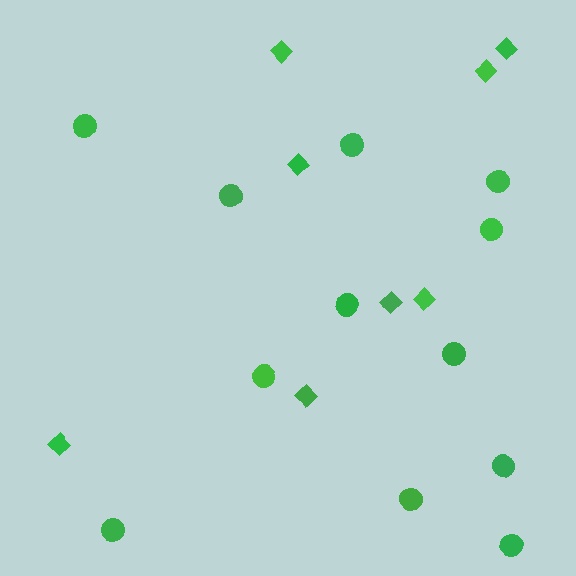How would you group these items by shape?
There are 2 groups: one group of diamonds (8) and one group of circles (12).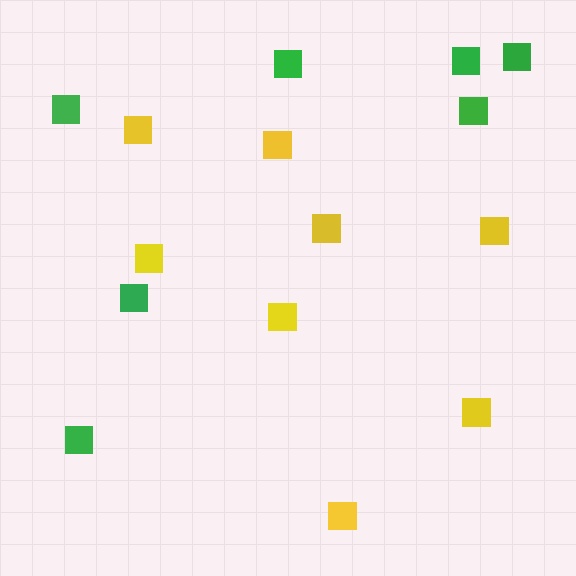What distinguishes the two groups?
There are 2 groups: one group of yellow squares (8) and one group of green squares (7).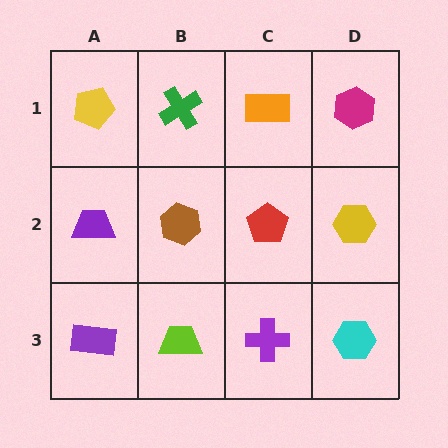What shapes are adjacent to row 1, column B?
A brown hexagon (row 2, column B), a yellow pentagon (row 1, column A), an orange rectangle (row 1, column C).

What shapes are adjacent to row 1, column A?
A purple trapezoid (row 2, column A), a green cross (row 1, column B).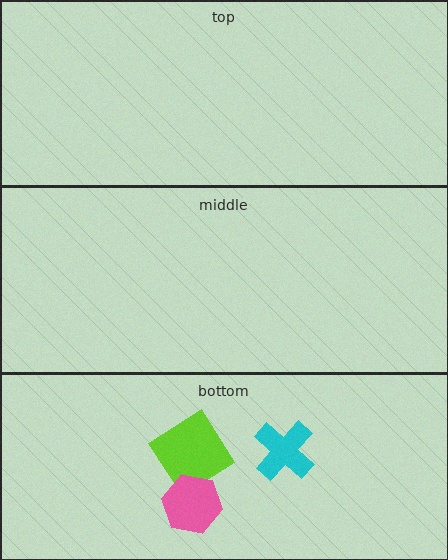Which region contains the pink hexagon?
The bottom region.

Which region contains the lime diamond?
The bottom region.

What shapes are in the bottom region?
The cyan cross, the lime diamond, the pink hexagon.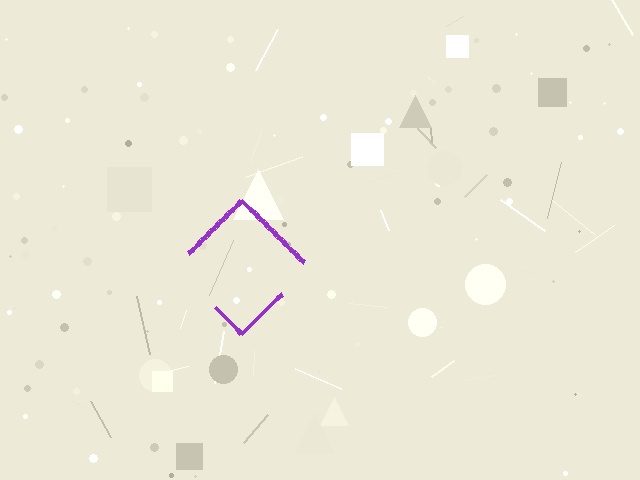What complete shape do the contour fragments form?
The contour fragments form a diamond.